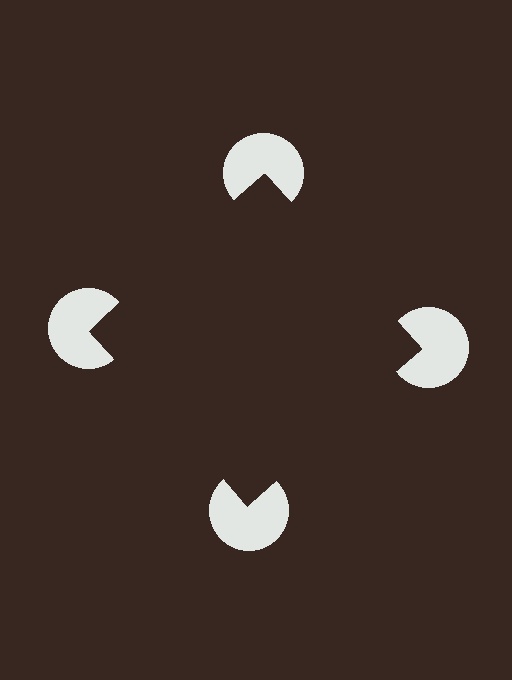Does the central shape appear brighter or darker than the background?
It typically appears slightly darker than the background, even though no actual brightness change is drawn.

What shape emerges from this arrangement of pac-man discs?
An illusory square — its edges are inferred from the aligned wedge cuts in the pac-man discs, not physically drawn.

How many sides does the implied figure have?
4 sides.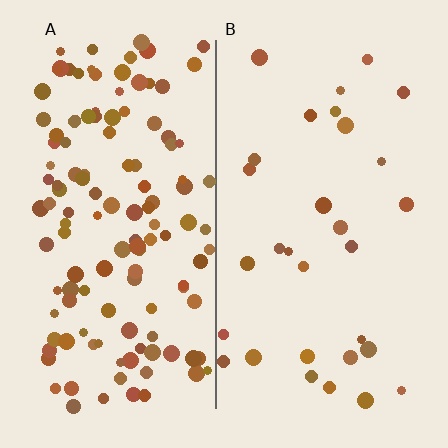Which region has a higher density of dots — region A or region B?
A (the left).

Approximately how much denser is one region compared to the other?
Approximately 4.3× — region A over region B.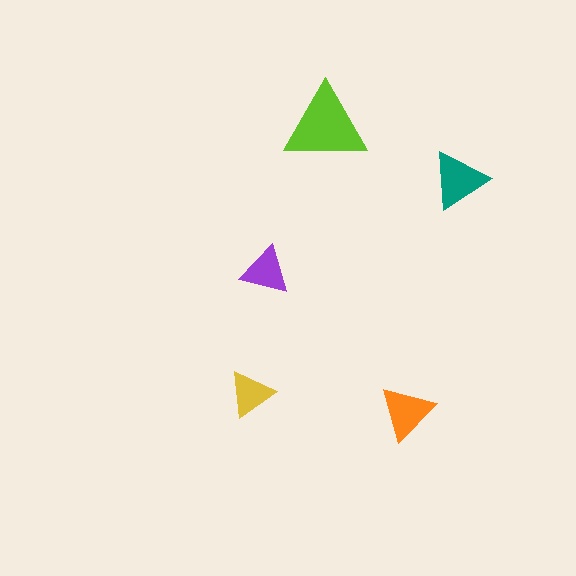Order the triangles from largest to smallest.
the lime one, the teal one, the orange one, the purple one, the yellow one.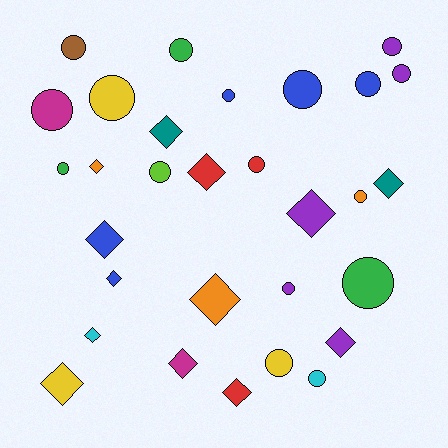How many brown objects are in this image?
There is 1 brown object.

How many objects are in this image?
There are 30 objects.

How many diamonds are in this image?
There are 13 diamonds.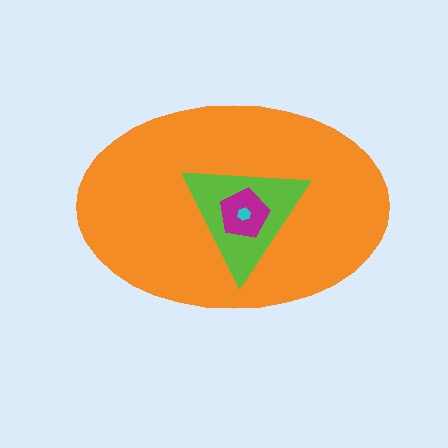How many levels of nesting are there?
4.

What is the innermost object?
The cyan hexagon.